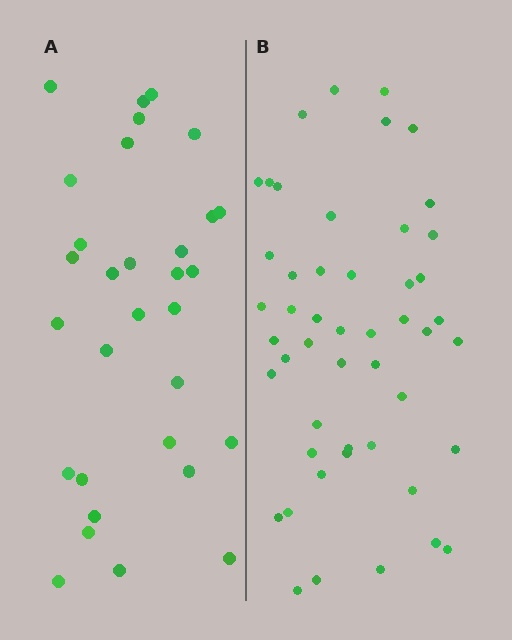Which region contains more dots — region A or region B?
Region B (the right region) has more dots.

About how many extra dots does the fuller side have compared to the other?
Region B has approximately 20 more dots than region A.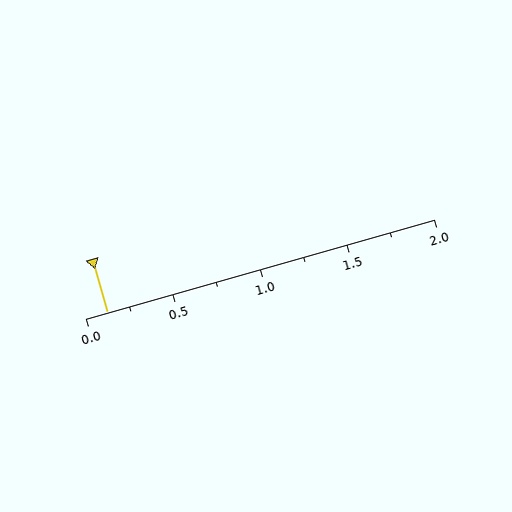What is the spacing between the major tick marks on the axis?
The major ticks are spaced 0.5 apart.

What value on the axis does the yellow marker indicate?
The marker indicates approximately 0.12.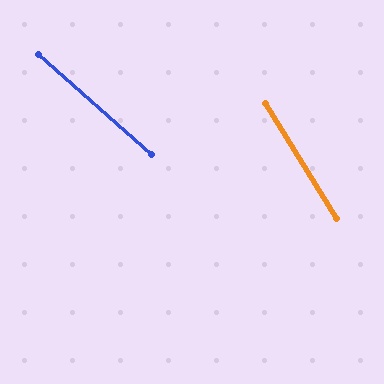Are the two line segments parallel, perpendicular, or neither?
Neither parallel nor perpendicular — they differ by about 16°.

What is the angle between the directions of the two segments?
Approximately 16 degrees.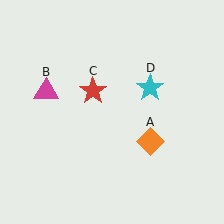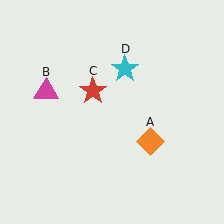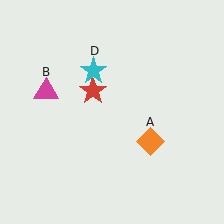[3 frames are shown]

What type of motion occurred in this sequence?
The cyan star (object D) rotated counterclockwise around the center of the scene.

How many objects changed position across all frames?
1 object changed position: cyan star (object D).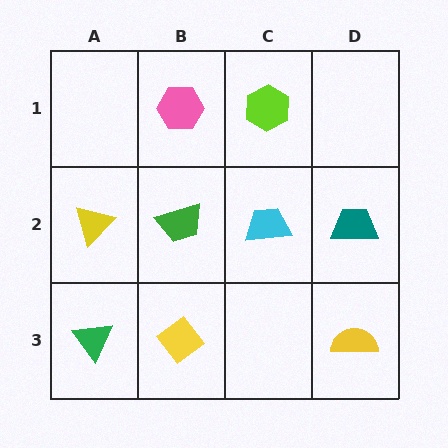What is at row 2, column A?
A yellow triangle.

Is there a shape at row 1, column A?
No, that cell is empty.